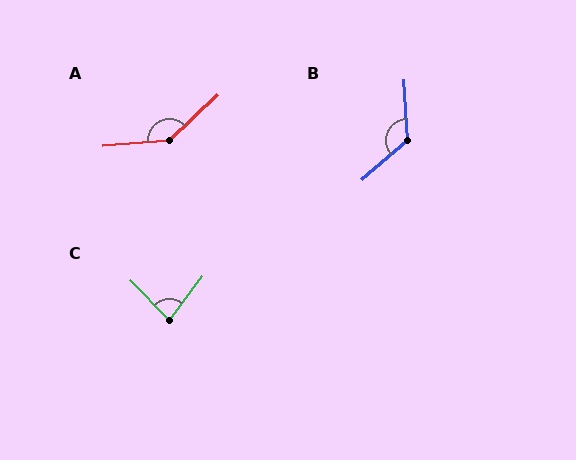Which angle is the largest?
A, at approximately 142 degrees.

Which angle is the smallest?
C, at approximately 81 degrees.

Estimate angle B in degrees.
Approximately 128 degrees.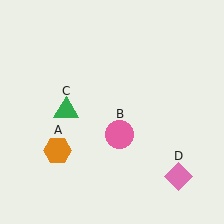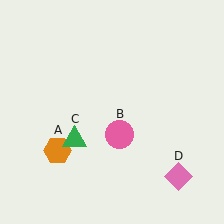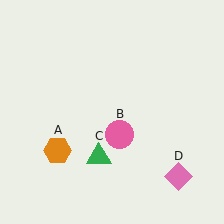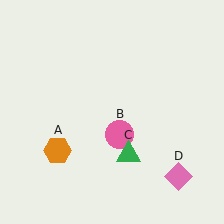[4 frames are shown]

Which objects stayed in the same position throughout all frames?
Orange hexagon (object A) and pink circle (object B) and pink diamond (object D) remained stationary.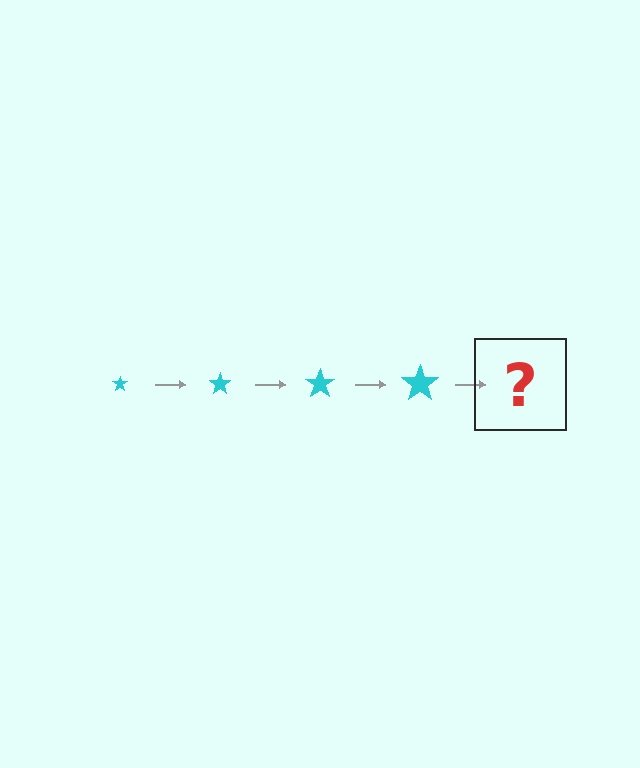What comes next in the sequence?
The next element should be a cyan star, larger than the previous one.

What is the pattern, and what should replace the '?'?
The pattern is that the star gets progressively larger each step. The '?' should be a cyan star, larger than the previous one.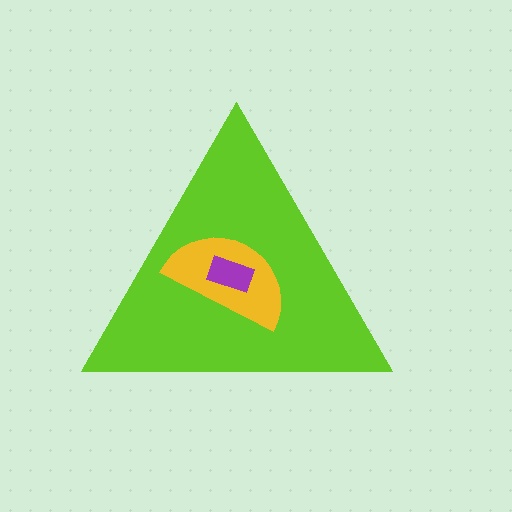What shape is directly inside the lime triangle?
The yellow semicircle.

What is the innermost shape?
The purple rectangle.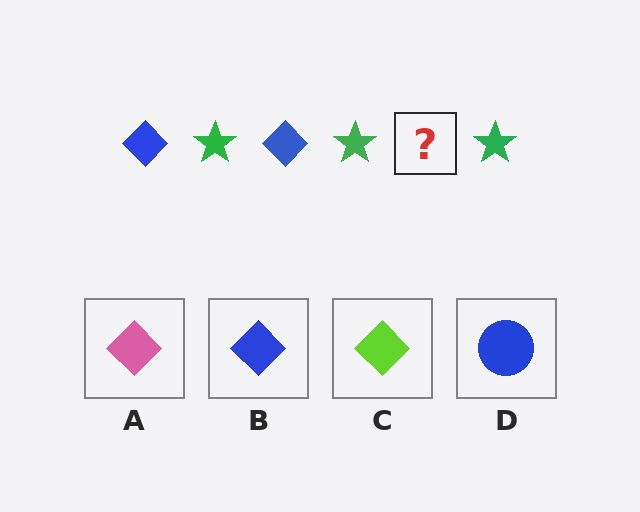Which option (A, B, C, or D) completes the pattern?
B.